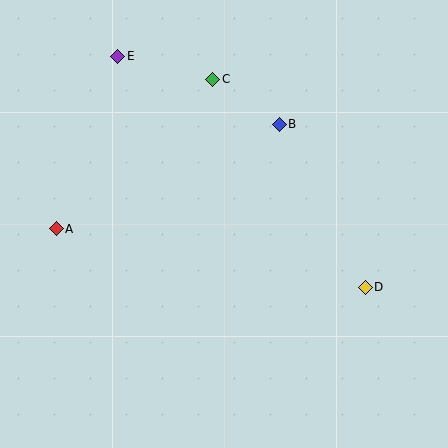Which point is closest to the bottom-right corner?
Point D is closest to the bottom-right corner.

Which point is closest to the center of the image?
Point B at (279, 124) is closest to the center.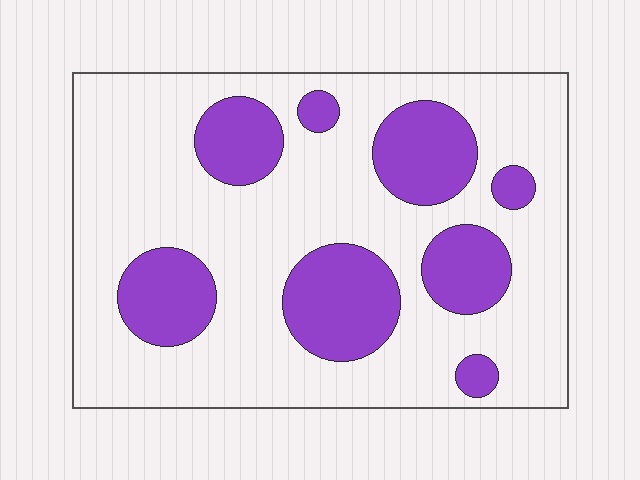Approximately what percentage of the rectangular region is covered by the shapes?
Approximately 25%.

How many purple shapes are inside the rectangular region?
8.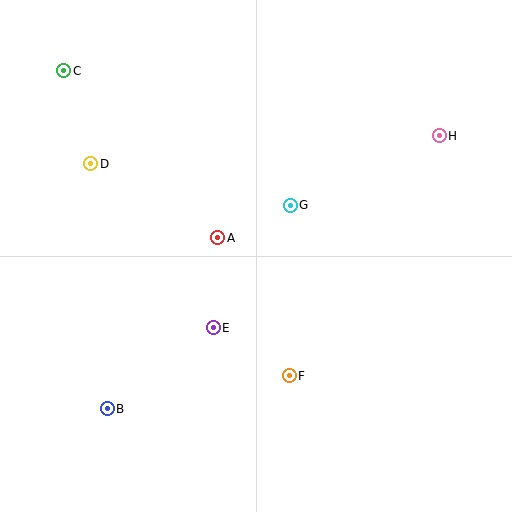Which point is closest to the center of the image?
Point A at (218, 238) is closest to the center.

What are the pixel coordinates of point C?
Point C is at (64, 71).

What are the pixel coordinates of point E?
Point E is at (213, 328).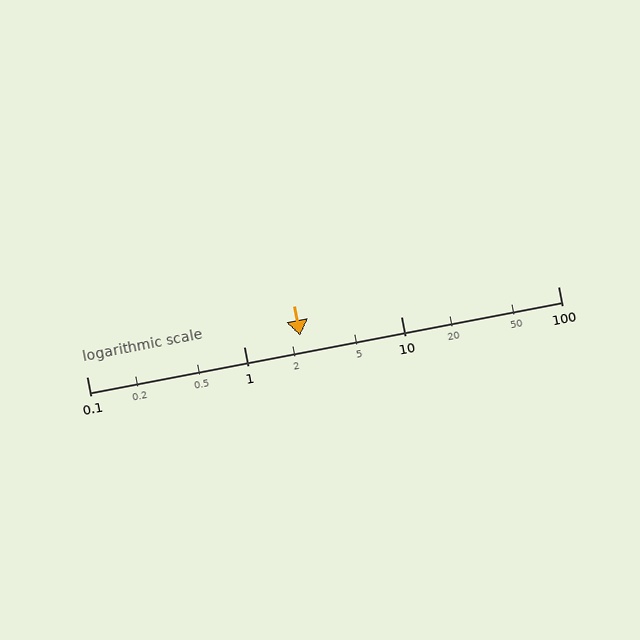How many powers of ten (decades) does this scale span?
The scale spans 3 decades, from 0.1 to 100.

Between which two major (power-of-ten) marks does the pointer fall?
The pointer is between 1 and 10.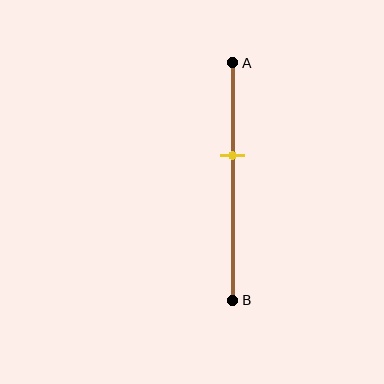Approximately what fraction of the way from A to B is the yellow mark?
The yellow mark is approximately 40% of the way from A to B.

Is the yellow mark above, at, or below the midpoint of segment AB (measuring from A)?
The yellow mark is above the midpoint of segment AB.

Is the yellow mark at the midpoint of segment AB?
No, the mark is at about 40% from A, not at the 50% midpoint.